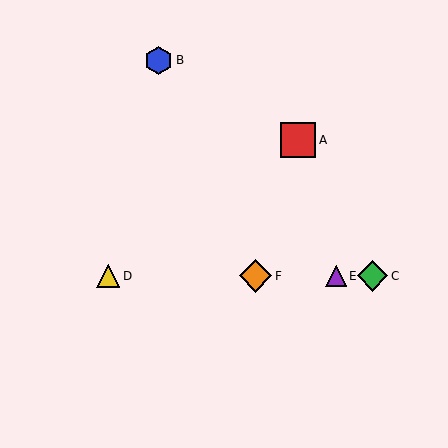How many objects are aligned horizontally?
4 objects (C, D, E, F) are aligned horizontally.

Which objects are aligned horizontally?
Objects C, D, E, F are aligned horizontally.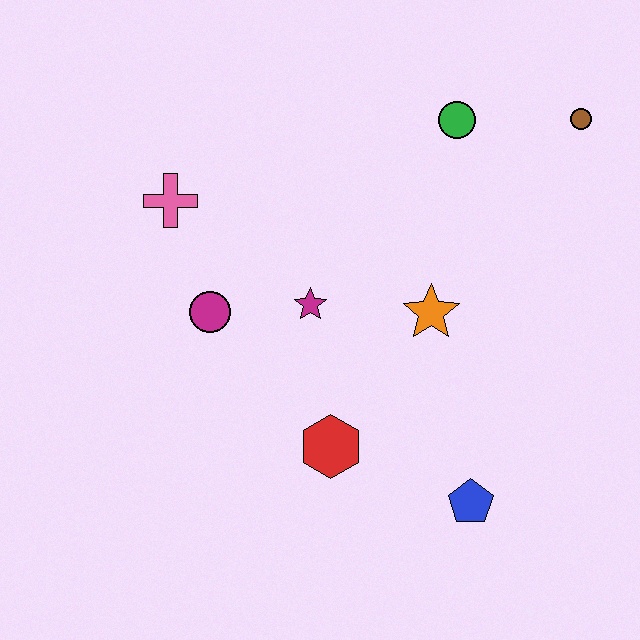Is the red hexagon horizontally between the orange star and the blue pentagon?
No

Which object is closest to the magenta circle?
The magenta star is closest to the magenta circle.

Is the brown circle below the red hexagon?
No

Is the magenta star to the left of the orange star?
Yes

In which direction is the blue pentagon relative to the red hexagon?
The blue pentagon is to the right of the red hexagon.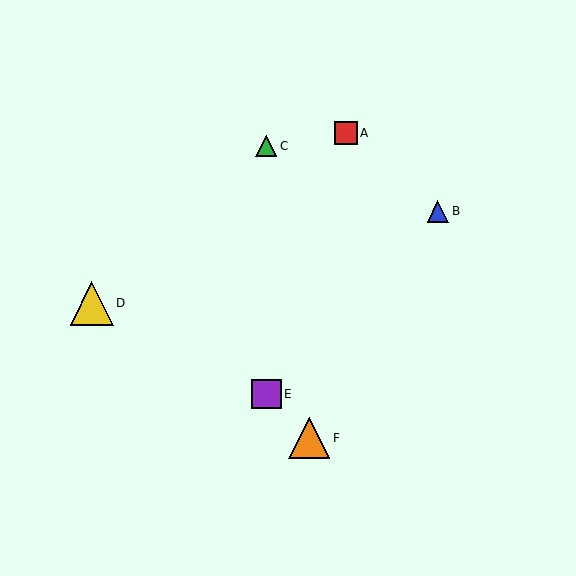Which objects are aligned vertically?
Objects C, E are aligned vertically.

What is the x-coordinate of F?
Object F is at x≈309.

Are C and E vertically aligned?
Yes, both are at x≈266.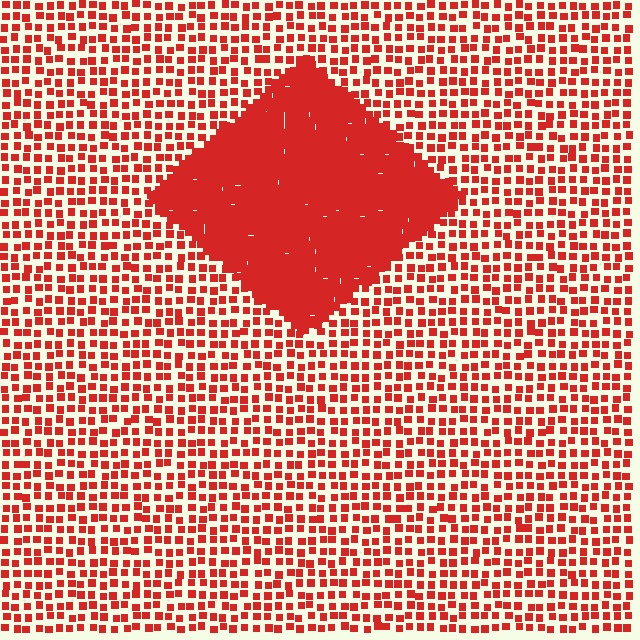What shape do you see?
I see a diamond.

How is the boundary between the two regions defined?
The boundary is defined by a change in element density (approximately 3.1x ratio). All elements are the same color, size, and shape.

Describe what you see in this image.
The image contains small red elements arranged at two different densities. A diamond-shaped region is visible where the elements are more densely packed than the surrounding area.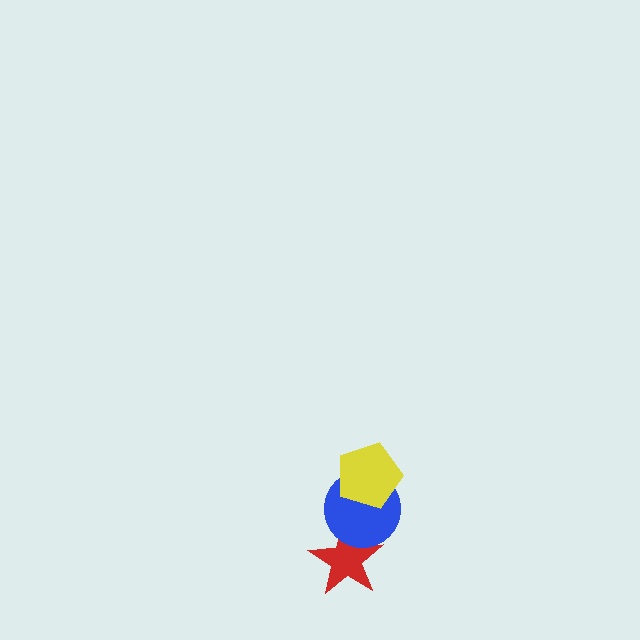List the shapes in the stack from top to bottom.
From top to bottom: the yellow pentagon, the blue circle, the red star.